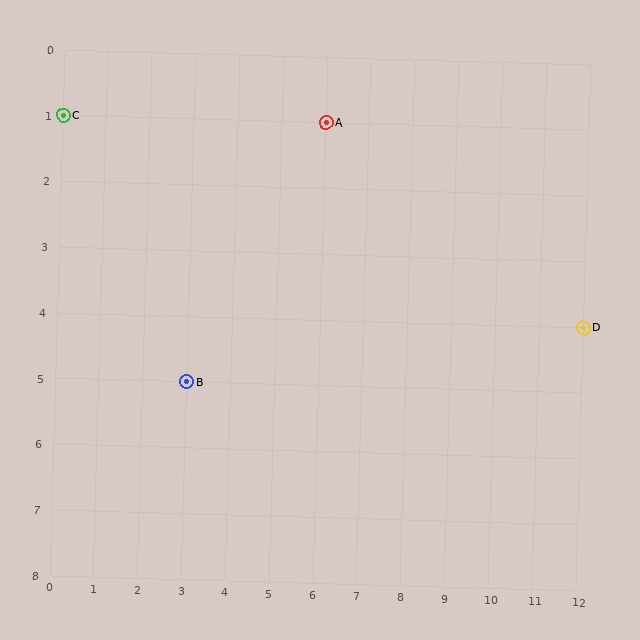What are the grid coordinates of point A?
Point A is at grid coordinates (6, 1).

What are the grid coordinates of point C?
Point C is at grid coordinates (0, 1).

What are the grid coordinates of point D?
Point D is at grid coordinates (12, 4).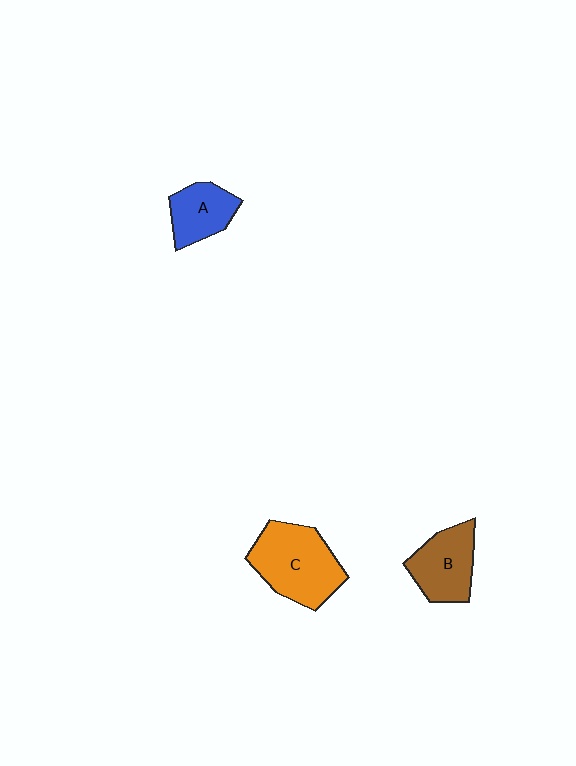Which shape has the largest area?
Shape C (orange).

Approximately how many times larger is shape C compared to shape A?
Approximately 1.7 times.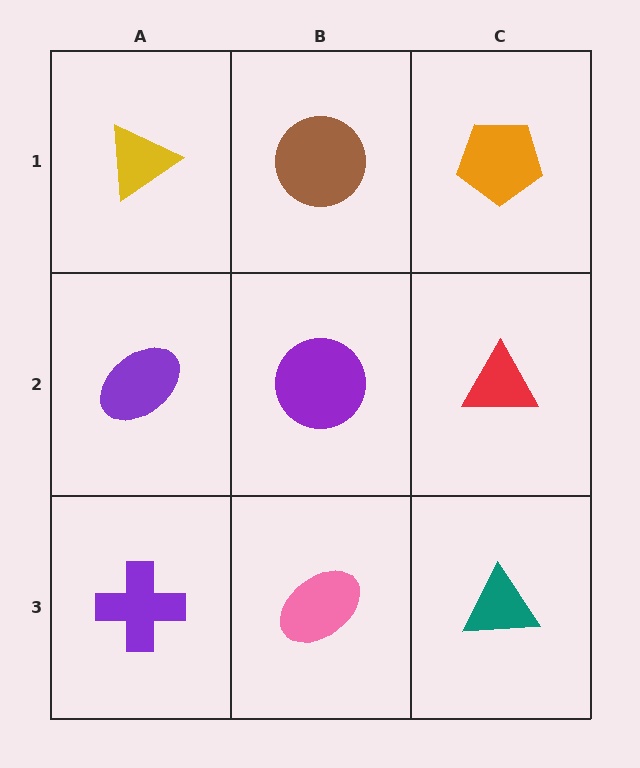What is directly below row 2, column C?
A teal triangle.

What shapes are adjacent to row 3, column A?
A purple ellipse (row 2, column A), a pink ellipse (row 3, column B).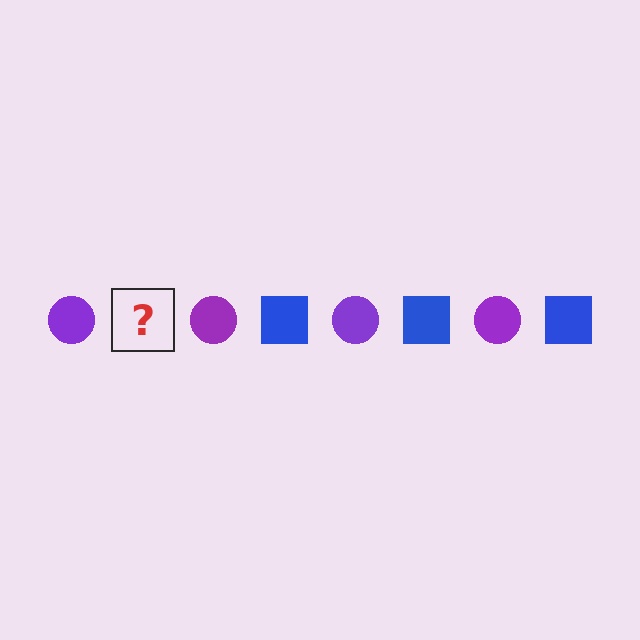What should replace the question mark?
The question mark should be replaced with a blue square.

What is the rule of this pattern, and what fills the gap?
The rule is that the pattern alternates between purple circle and blue square. The gap should be filled with a blue square.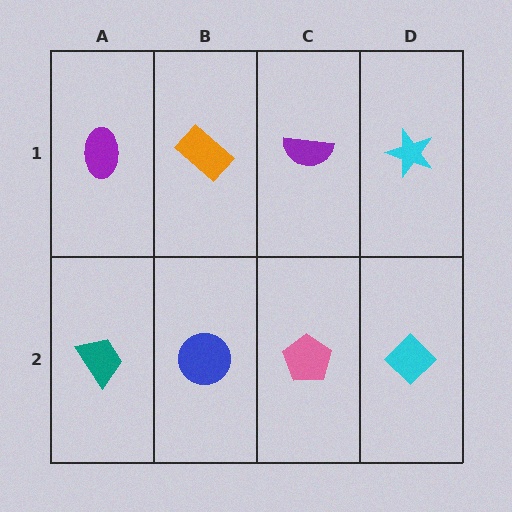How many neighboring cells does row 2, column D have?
2.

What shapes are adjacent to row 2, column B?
An orange rectangle (row 1, column B), a teal trapezoid (row 2, column A), a pink pentagon (row 2, column C).